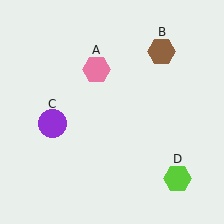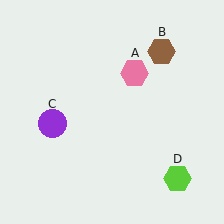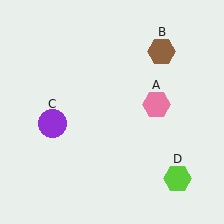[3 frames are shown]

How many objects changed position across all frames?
1 object changed position: pink hexagon (object A).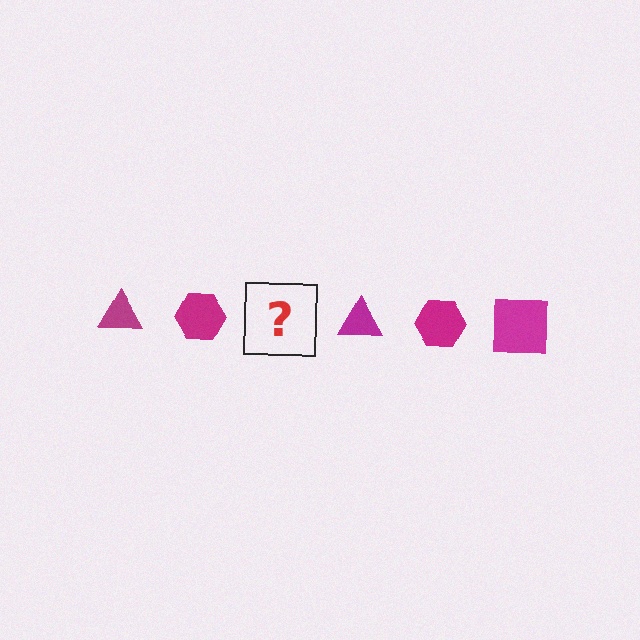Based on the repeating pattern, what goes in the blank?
The blank should be a magenta square.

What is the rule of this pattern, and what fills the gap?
The rule is that the pattern cycles through triangle, hexagon, square shapes in magenta. The gap should be filled with a magenta square.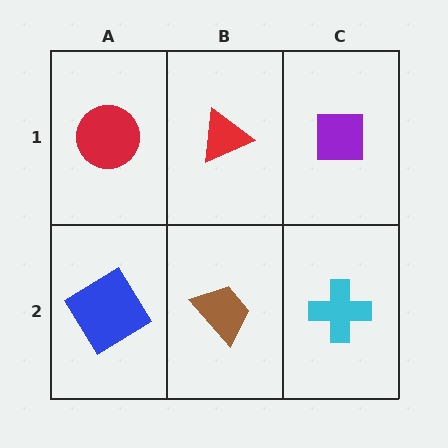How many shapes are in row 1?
3 shapes.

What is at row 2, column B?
A brown trapezoid.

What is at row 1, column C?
A purple square.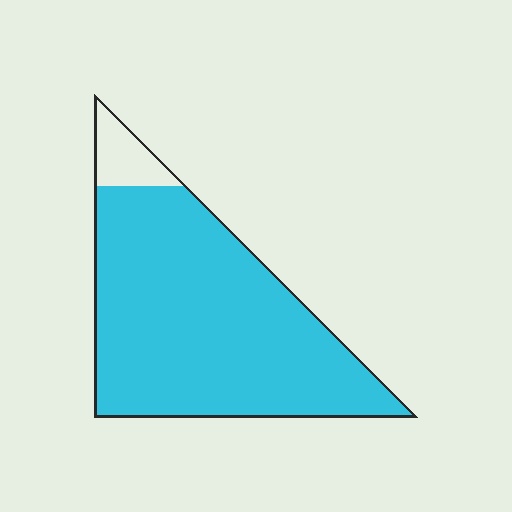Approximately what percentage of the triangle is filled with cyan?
Approximately 90%.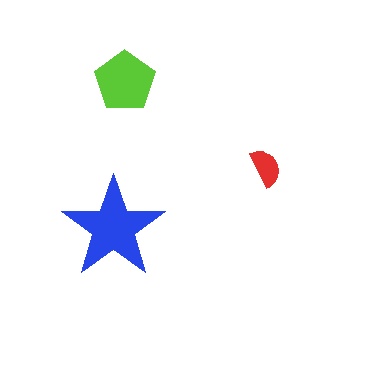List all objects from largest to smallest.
The blue star, the lime pentagon, the red semicircle.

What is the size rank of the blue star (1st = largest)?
1st.